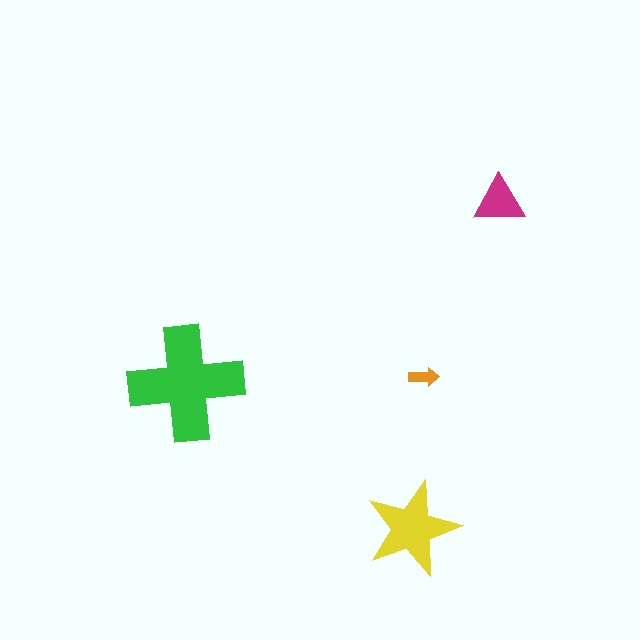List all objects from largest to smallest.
The green cross, the yellow star, the magenta triangle, the orange arrow.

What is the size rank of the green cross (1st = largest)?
1st.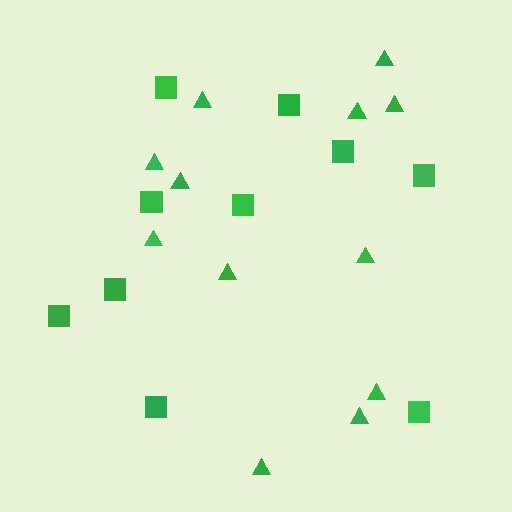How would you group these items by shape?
There are 2 groups: one group of squares (10) and one group of triangles (12).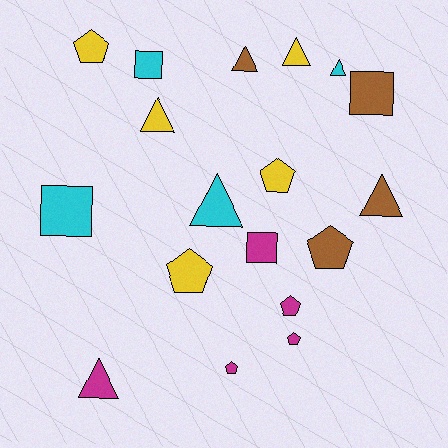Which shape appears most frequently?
Triangle, with 7 objects.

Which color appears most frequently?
Magenta, with 5 objects.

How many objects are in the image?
There are 18 objects.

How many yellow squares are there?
There are no yellow squares.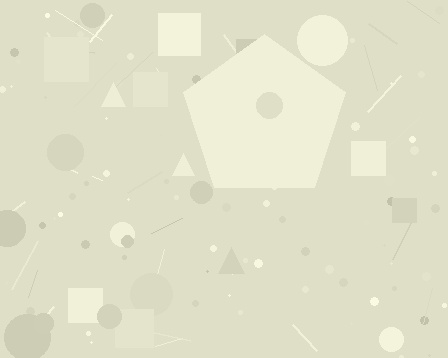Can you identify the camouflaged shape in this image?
The camouflaged shape is a pentagon.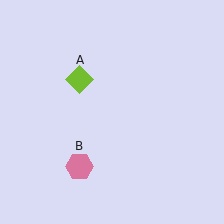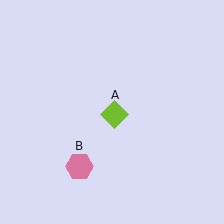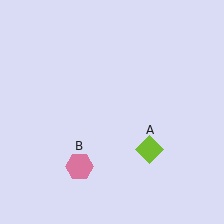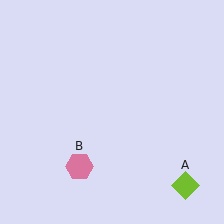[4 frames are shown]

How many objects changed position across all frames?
1 object changed position: lime diamond (object A).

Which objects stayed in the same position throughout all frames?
Pink hexagon (object B) remained stationary.